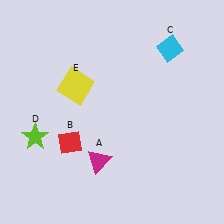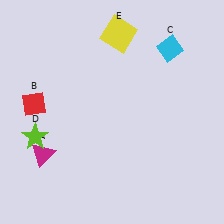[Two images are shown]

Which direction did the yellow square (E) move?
The yellow square (E) moved up.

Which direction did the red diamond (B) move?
The red diamond (B) moved up.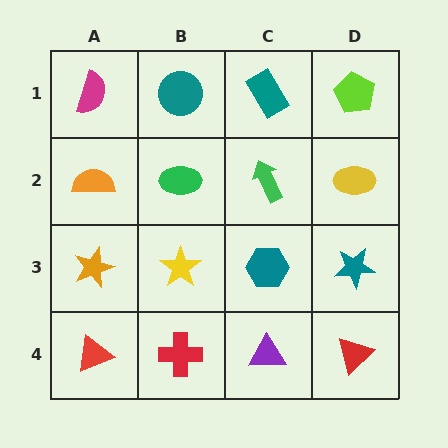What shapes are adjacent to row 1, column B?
A green ellipse (row 2, column B), a magenta semicircle (row 1, column A), a teal rectangle (row 1, column C).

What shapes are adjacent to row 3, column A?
An orange semicircle (row 2, column A), a red triangle (row 4, column A), a yellow star (row 3, column B).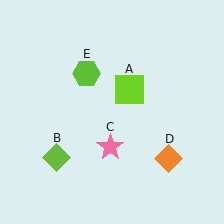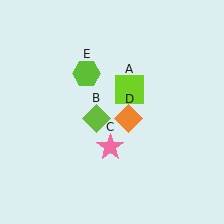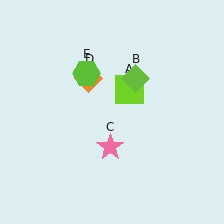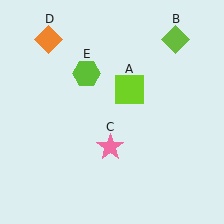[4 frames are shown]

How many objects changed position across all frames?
2 objects changed position: lime diamond (object B), orange diamond (object D).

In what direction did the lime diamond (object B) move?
The lime diamond (object B) moved up and to the right.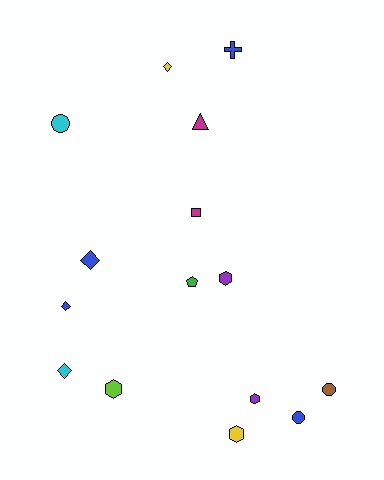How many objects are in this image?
There are 15 objects.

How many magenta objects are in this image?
There are 2 magenta objects.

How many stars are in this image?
There are no stars.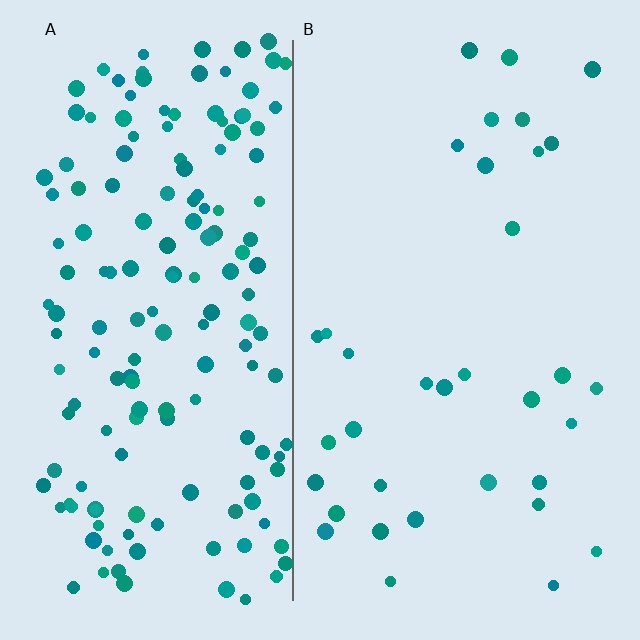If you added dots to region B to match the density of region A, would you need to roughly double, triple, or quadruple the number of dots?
Approximately quadruple.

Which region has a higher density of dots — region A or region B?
A (the left).